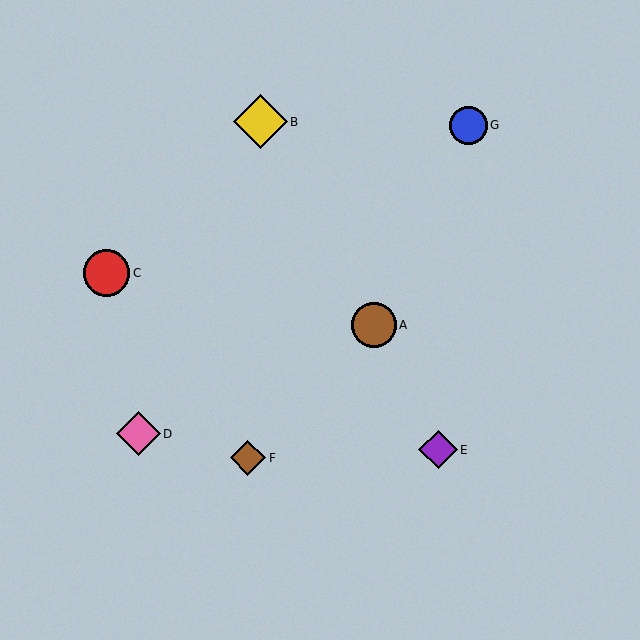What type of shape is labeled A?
Shape A is a brown circle.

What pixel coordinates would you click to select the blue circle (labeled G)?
Click at (468, 125) to select the blue circle G.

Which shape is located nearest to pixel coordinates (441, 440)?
The purple diamond (labeled E) at (438, 450) is nearest to that location.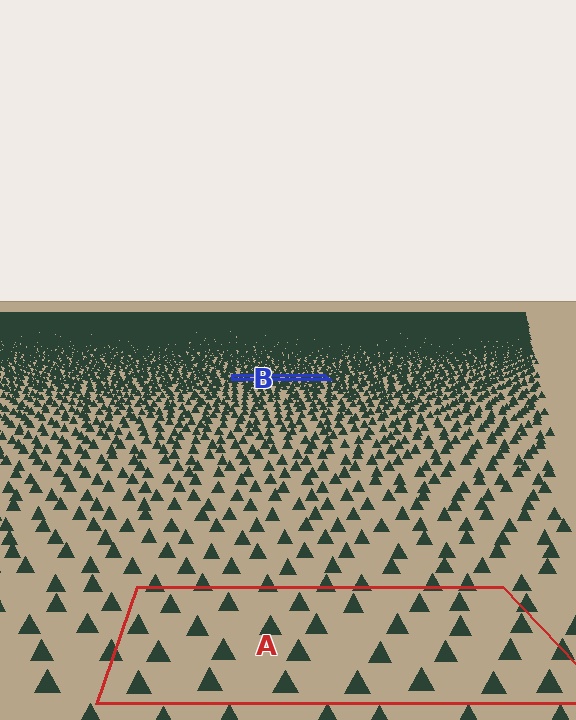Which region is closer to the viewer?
Region A is closer. The texture elements there are larger and more spread out.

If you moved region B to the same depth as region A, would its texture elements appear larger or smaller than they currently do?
They would appear larger. At a closer depth, the same texture elements are projected at a bigger on-screen size.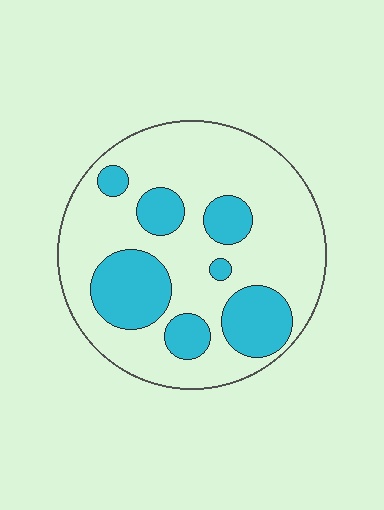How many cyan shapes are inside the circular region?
7.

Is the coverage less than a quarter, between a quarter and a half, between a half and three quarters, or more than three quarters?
Between a quarter and a half.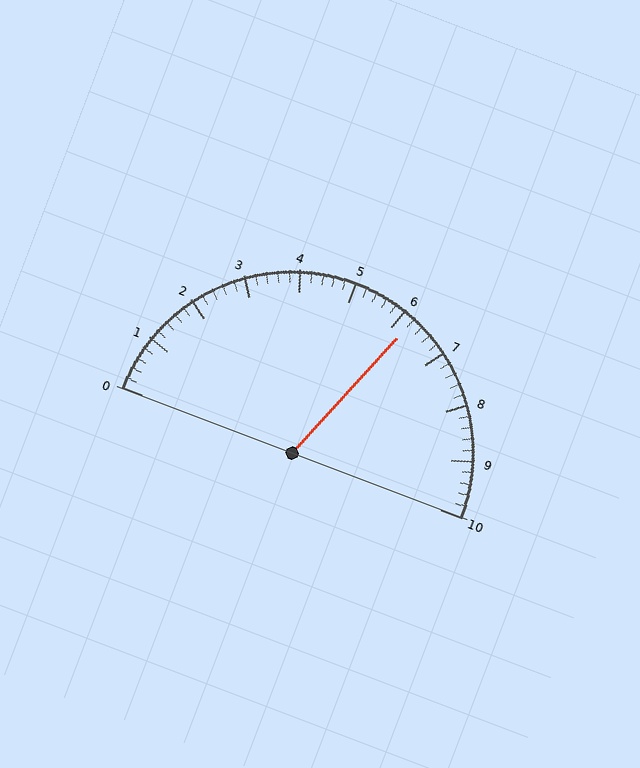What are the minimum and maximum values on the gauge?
The gauge ranges from 0 to 10.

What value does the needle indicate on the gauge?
The needle indicates approximately 6.2.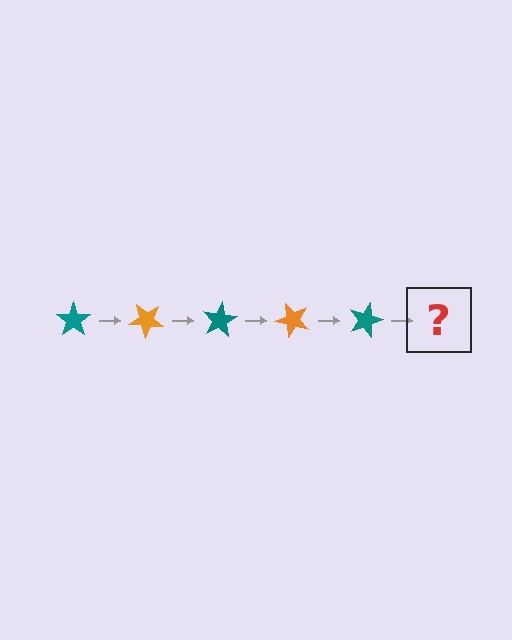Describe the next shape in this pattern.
It should be an orange star, rotated 200 degrees from the start.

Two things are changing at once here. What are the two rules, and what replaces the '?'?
The two rules are that it rotates 40 degrees each step and the color cycles through teal and orange. The '?' should be an orange star, rotated 200 degrees from the start.